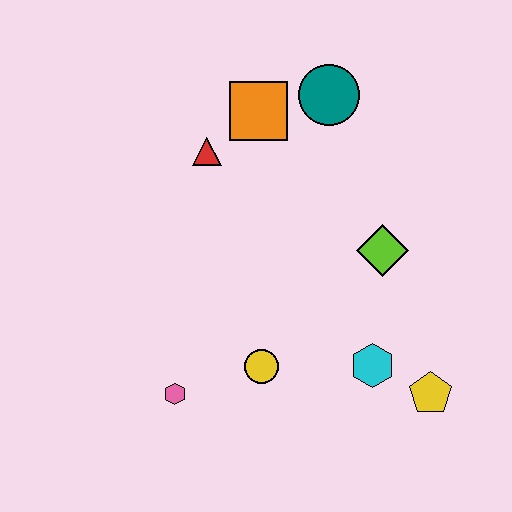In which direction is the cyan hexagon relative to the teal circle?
The cyan hexagon is below the teal circle.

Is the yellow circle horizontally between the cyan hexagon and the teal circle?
No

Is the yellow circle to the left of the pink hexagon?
No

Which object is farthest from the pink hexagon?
The teal circle is farthest from the pink hexagon.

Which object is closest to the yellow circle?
The pink hexagon is closest to the yellow circle.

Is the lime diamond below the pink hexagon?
No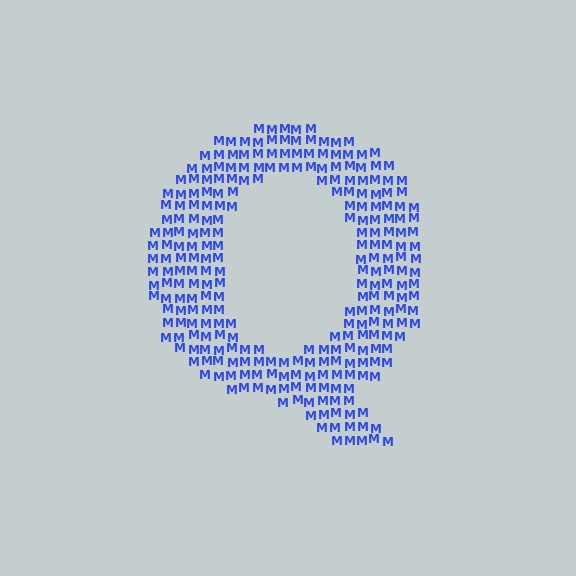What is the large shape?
The large shape is the letter Q.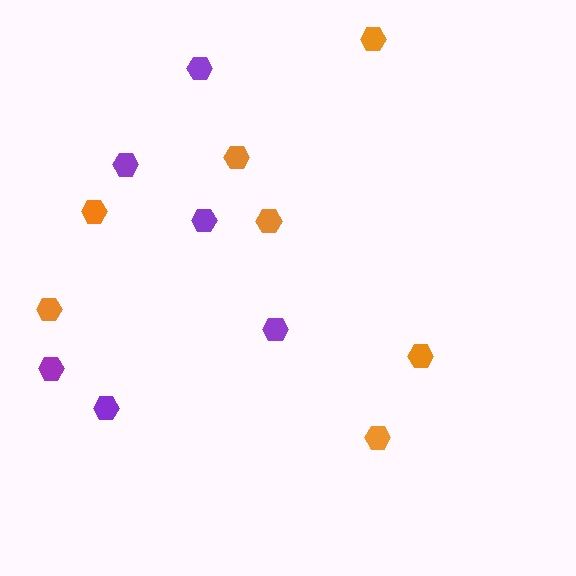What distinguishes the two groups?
There are 2 groups: one group of orange hexagons (7) and one group of purple hexagons (6).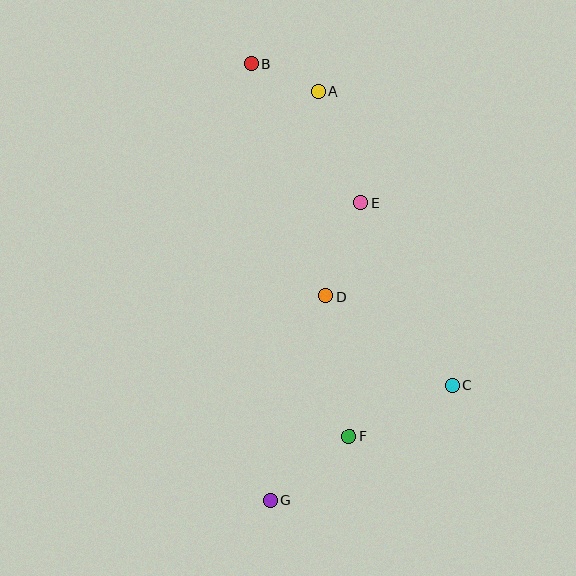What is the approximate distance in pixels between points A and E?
The distance between A and E is approximately 119 pixels.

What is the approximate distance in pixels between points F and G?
The distance between F and G is approximately 102 pixels.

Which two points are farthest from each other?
Points B and G are farthest from each other.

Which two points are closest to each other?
Points A and B are closest to each other.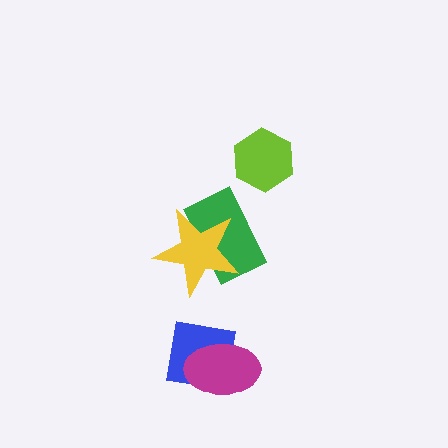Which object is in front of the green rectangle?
The yellow star is in front of the green rectangle.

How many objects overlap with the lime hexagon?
0 objects overlap with the lime hexagon.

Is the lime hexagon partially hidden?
No, no other shape covers it.